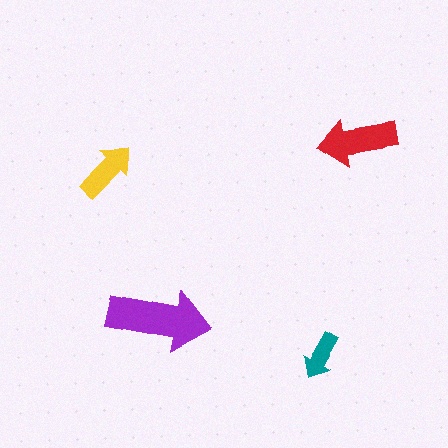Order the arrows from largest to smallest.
the purple one, the red one, the yellow one, the teal one.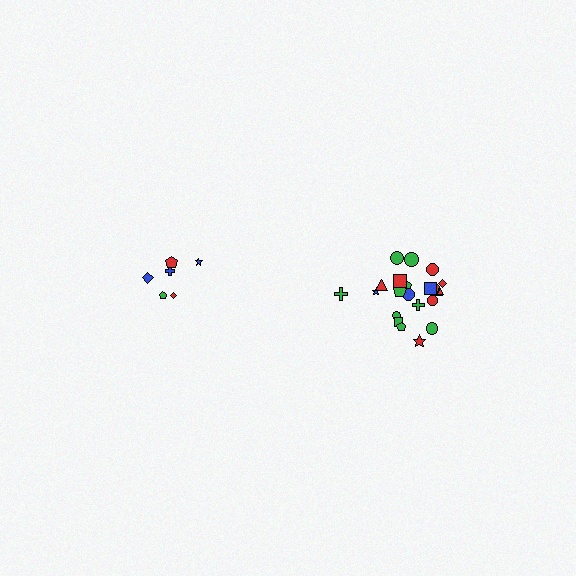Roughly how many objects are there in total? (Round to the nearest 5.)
Roughly 30 objects in total.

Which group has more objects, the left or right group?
The right group.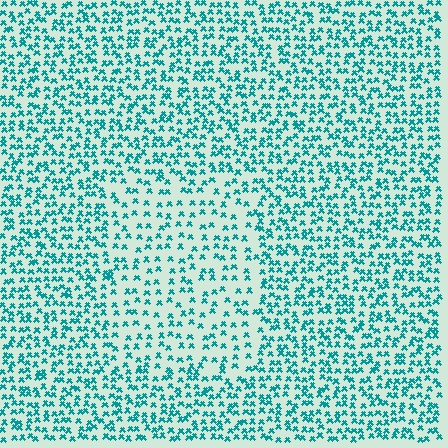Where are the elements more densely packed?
The elements are more densely packed outside the rectangle boundary.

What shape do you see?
I see a rectangle.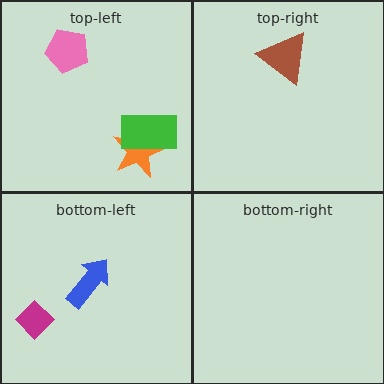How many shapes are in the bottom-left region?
2.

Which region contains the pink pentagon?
The top-left region.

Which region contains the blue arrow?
The bottom-left region.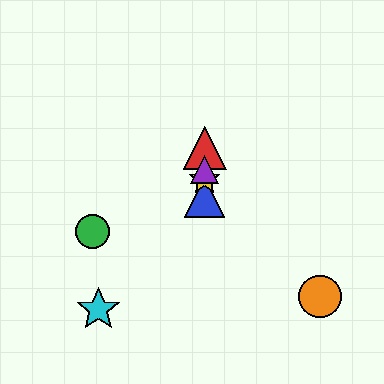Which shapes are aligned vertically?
The red triangle, the blue triangle, the yellow star, the purple triangle are aligned vertically.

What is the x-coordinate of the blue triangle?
The blue triangle is at x≈205.